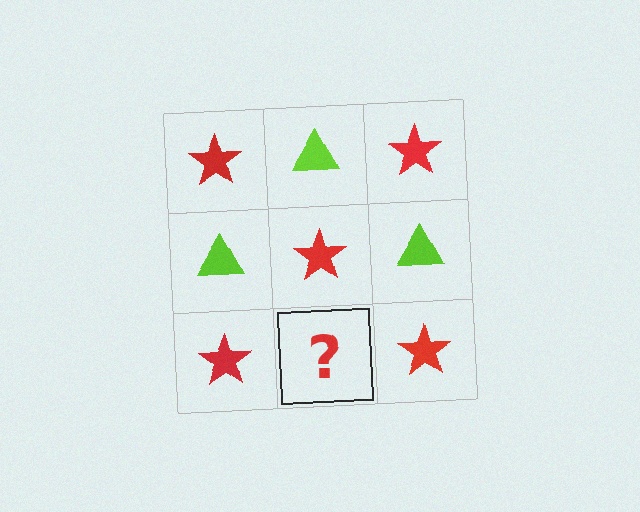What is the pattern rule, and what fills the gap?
The rule is that it alternates red star and lime triangle in a checkerboard pattern. The gap should be filled with a lime triangle.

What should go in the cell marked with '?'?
The missing cell should contain a lime triangle.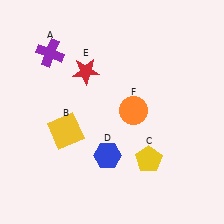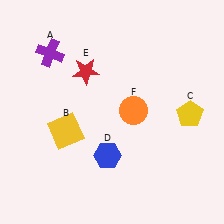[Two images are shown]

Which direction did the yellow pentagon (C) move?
The yellow pentagon (C) moved up.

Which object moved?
The yellow pentagon (C) moved up.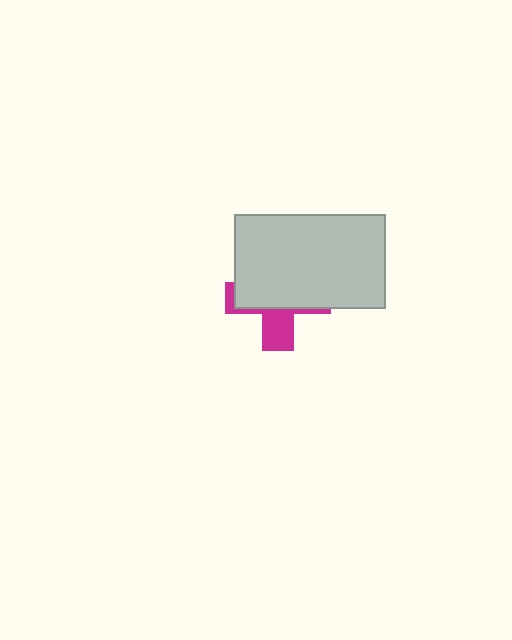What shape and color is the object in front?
The object in front is a light gray rectangle.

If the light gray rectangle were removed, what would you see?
You would see the complete magenta cross.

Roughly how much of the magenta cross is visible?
A small part of it is visible (roughly 32%).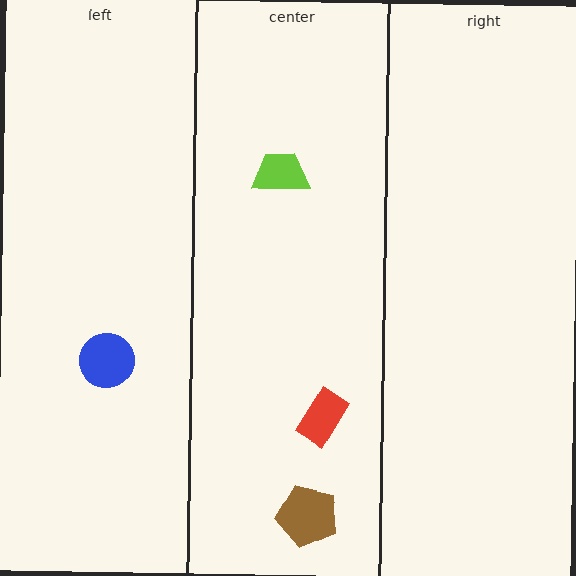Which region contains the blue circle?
The left region.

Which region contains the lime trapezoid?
The center region.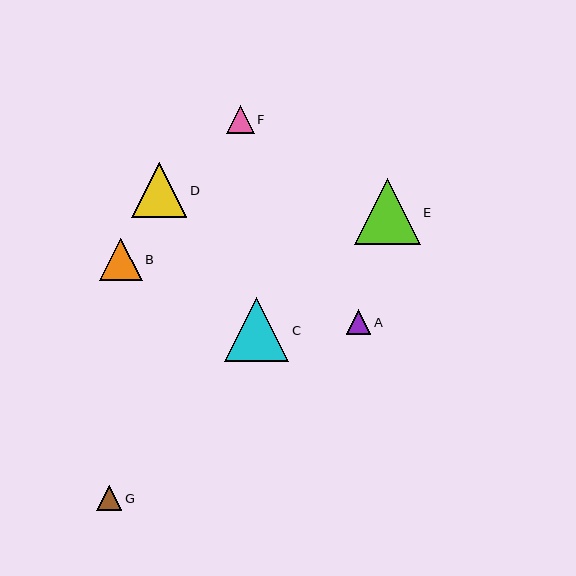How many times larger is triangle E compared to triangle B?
Triangle E is approximately 1.5 times the size of triangle B.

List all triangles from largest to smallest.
From largest to smallest: E, C, D, B, F, G, A.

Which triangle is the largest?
Triangle E is the largest with a size of approximately 66 pixels.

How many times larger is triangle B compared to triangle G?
Triangle B is approximately 1.7 times the size of triangle G.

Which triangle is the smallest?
Triangle A is the smallest with a size of approximately 24 pixels.